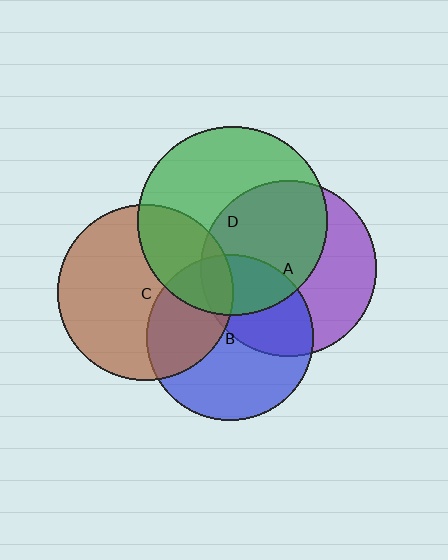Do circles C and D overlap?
Yes.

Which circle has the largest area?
Circle D (green).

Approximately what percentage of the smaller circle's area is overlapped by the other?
Approximately 30%.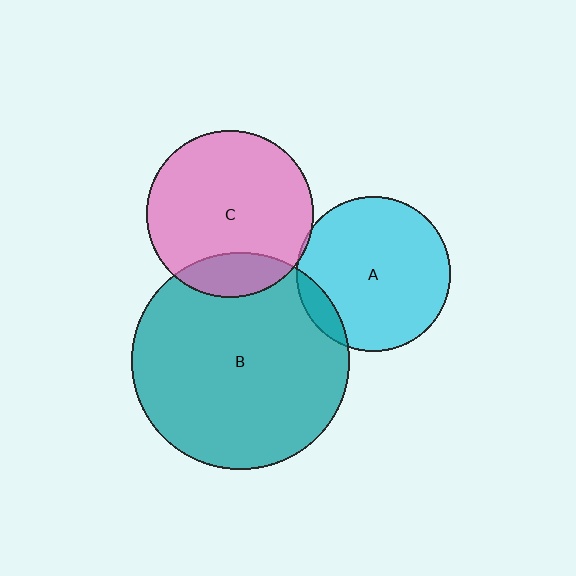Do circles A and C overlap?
Yes.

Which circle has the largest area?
Circle B (teal).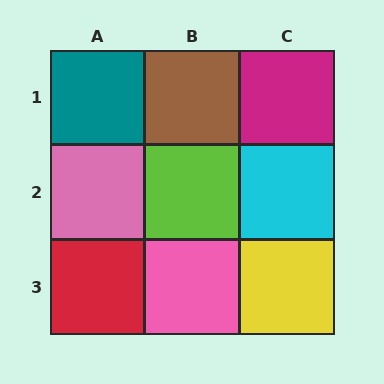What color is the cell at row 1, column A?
Teal.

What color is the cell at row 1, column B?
Brown.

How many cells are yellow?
1 cell is yellow.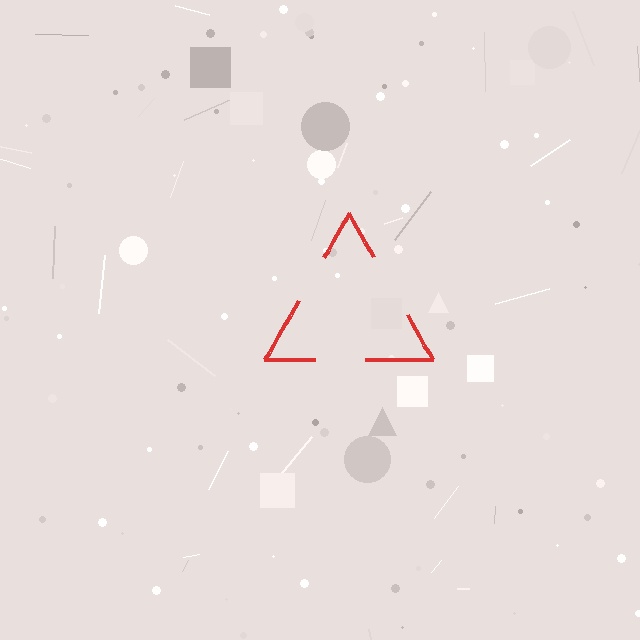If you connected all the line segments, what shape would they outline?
They would outline a triangle.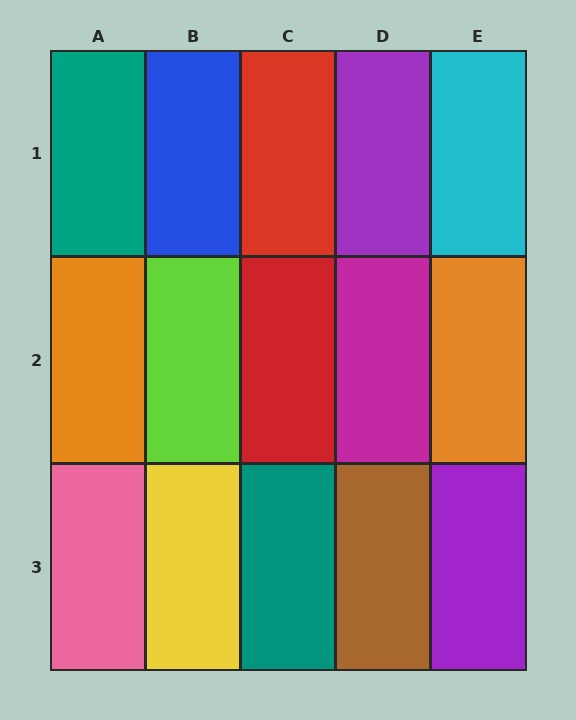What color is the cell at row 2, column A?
Orange.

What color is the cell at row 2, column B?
Lime.